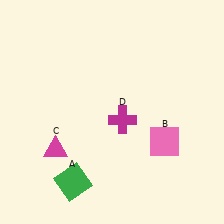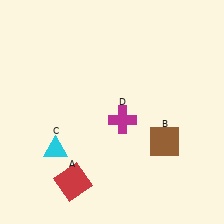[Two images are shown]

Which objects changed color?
A changed from green to red. B changed from pink to brown. C changed from magenta to cyan.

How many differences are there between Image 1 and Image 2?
There are 3 differences between the two images.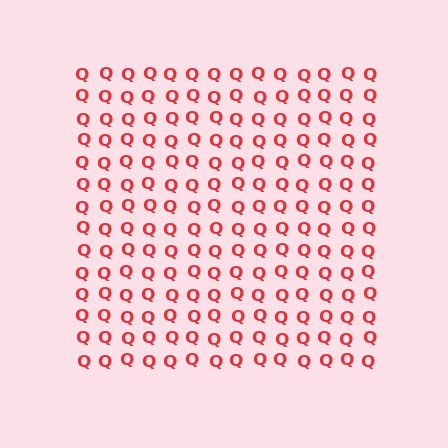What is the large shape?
The large shape is a square.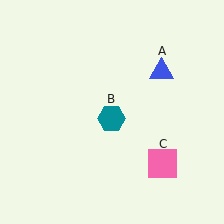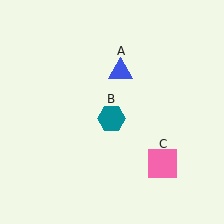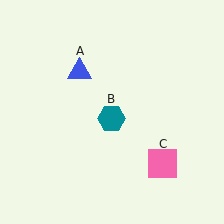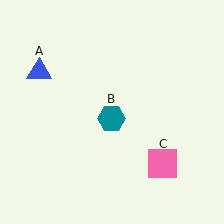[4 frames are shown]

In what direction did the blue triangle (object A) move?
The blue triangle (object A) moved left.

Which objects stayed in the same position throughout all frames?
Teal hexagon (object B) and pink square (object C) remained stationary.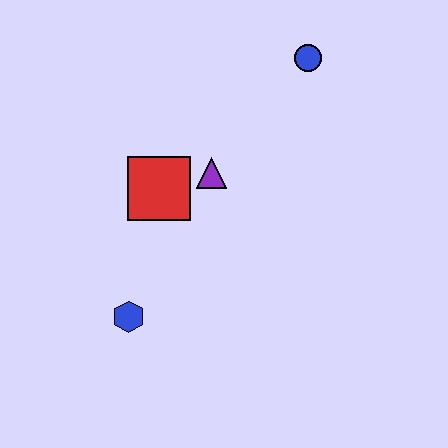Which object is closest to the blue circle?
The purple triangle is closest to the blue circle.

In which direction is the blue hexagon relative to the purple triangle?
The blue hexagon is below the purple triangle.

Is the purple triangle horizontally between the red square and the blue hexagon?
No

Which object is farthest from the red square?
The blue circle is farthest from the red square.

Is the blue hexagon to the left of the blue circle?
Yes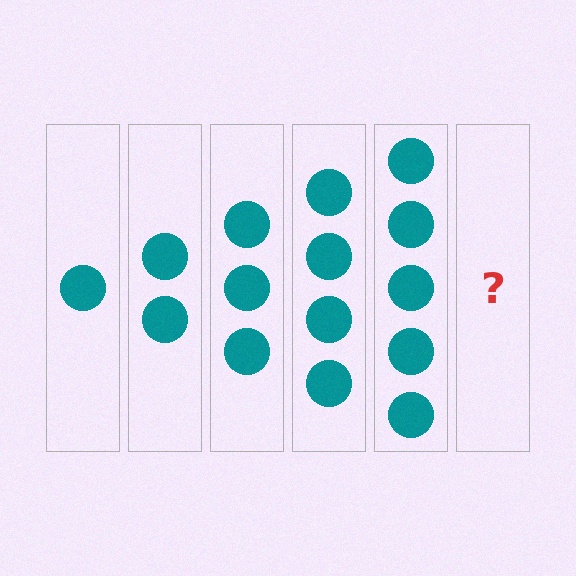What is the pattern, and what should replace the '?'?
The pattern is that each step adds one more circle. The '?' should be 6 circles.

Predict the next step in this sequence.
The next step is 6 circles.